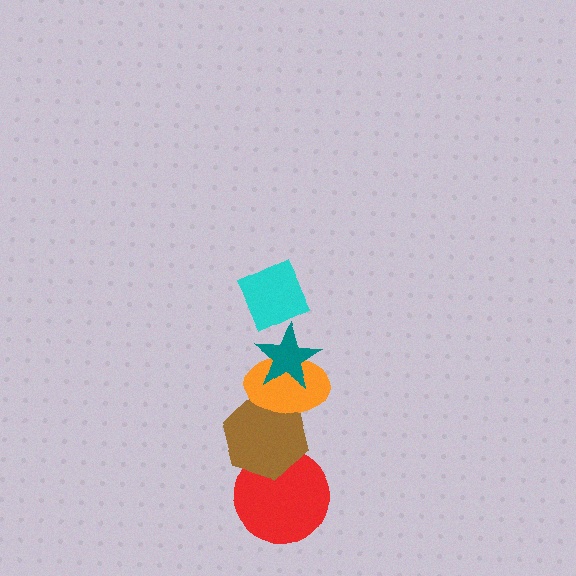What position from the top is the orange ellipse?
The orange ellipse is 3rd from the top.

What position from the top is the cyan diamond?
The cyan diamond is 1st from the top.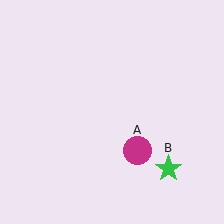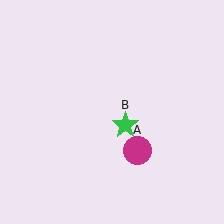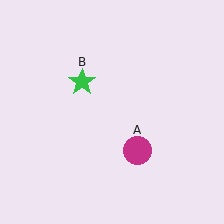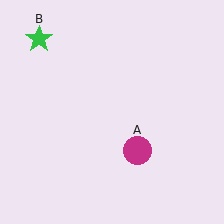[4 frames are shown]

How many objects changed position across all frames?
1 object changed position: green star (object B).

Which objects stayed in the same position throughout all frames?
Magenta circle (object A) remained stationary.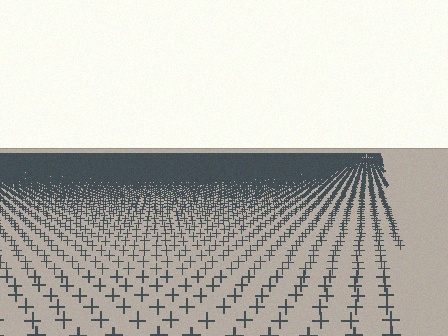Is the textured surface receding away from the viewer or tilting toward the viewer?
The surface is receding away from the viewer. Texture elements get smaller and denser toward the top.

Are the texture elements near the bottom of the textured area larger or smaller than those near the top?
Larger. Near the bottom, elements are closer to the viewer and appear at a bigger on-screen size.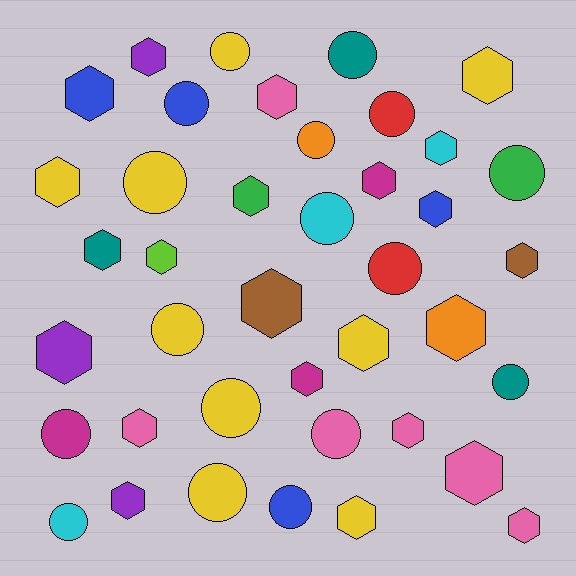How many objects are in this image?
There are 40 objects.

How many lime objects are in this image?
There is 1 lime object.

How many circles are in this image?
There are 17 circles.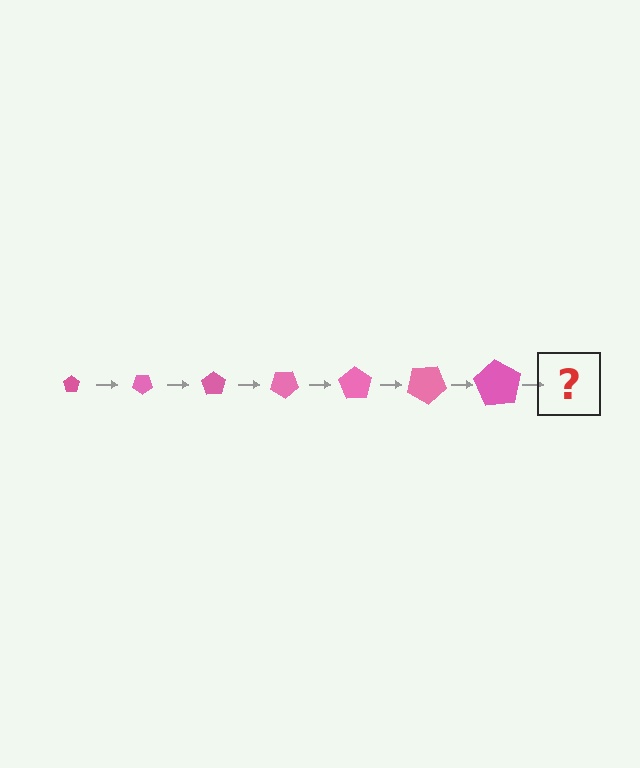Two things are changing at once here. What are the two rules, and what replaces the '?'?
The two rules are that the pentagon grows larger each step and it rotates 35 degrees each step. The '?' should be a pentagon, larger than the previous one and rotated 245 degrees from the start.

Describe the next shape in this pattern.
It should be a pentagon, larger than the previous one and rotated 245 degrees from the start.